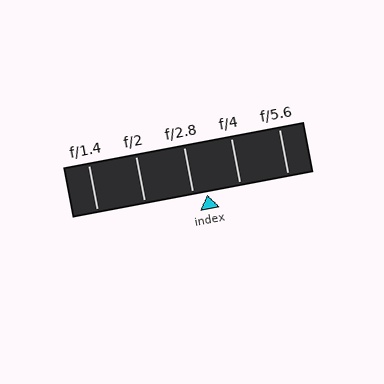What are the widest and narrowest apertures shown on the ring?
The widest aperture shown is f/1.4 and the narrowest is f/5.6.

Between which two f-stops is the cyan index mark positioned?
The index mark is between f/2.8 and f/4.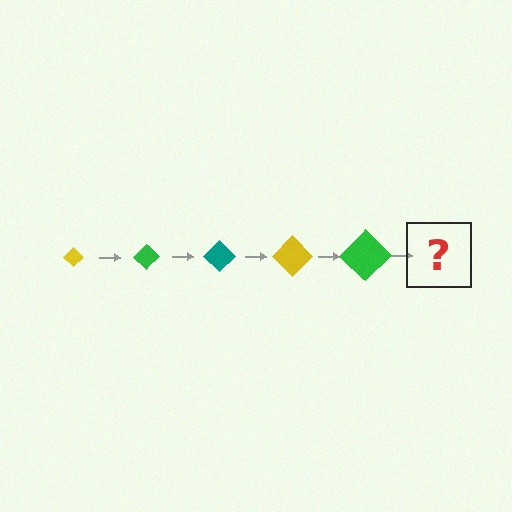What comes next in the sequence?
The next element should be a teal diamond, larger than the previous one.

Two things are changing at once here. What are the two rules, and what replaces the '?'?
The two rules are that the diamond grows larger each step and the color cycles through yellow, green, and teal. The '?' should be a teal diamond, larger than the previous one.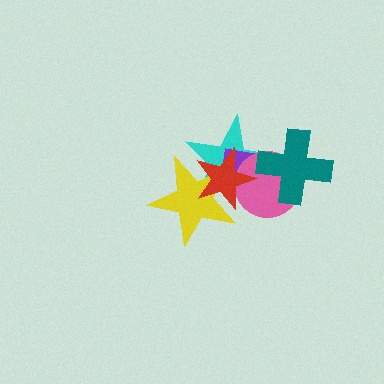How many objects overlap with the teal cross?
3 objects overlap with the teal cross.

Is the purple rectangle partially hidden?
Yes, it is partially covered by another shape.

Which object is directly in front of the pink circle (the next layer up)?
The teal cross is directly in front of the pink circle.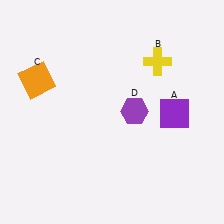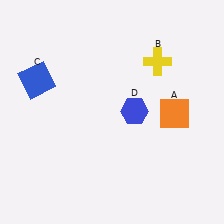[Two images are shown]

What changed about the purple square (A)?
In Image 1, A is purple. In Image 2, it changed to orange.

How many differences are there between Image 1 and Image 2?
There are 3 differences between the two images.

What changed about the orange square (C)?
In Image 1, C is orange. In Image 2, it changed to blue.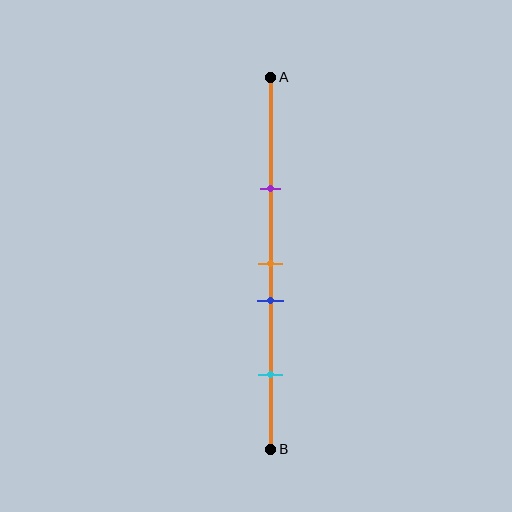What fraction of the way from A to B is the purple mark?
The purple mark is approximately 30% (0.3) of the way from A to B.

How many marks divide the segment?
There are 4 marks dividing the segment.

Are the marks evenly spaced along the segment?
No, the marks are not evenly spaced.